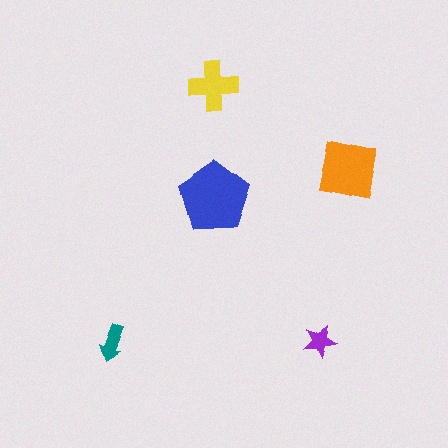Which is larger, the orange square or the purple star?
The orange square.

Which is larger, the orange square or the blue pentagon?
The blue pentagon.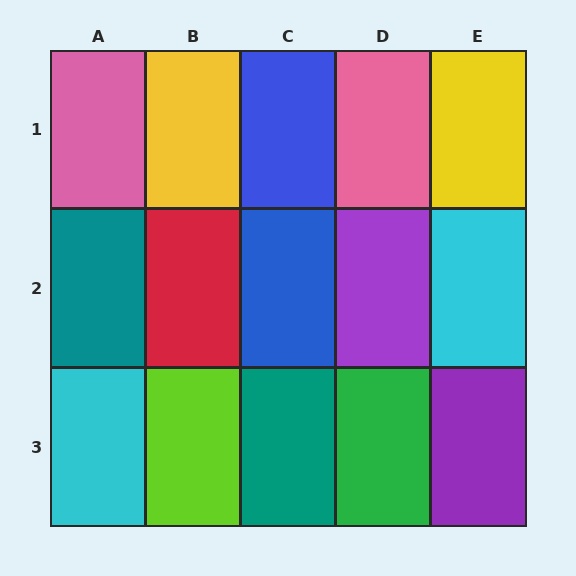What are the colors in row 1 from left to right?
Pink, yellow, blue, pink, yellow.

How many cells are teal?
2 cells are teal.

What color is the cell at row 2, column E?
Cyan.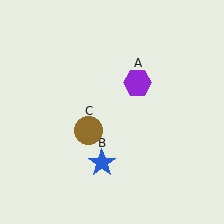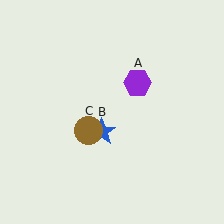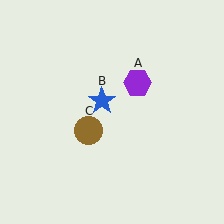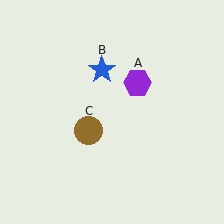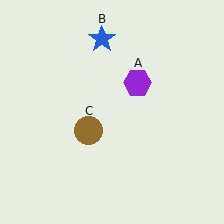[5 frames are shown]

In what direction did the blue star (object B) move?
The blue star (object B) moved up.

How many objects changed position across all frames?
1 object changed position: blue star (object B).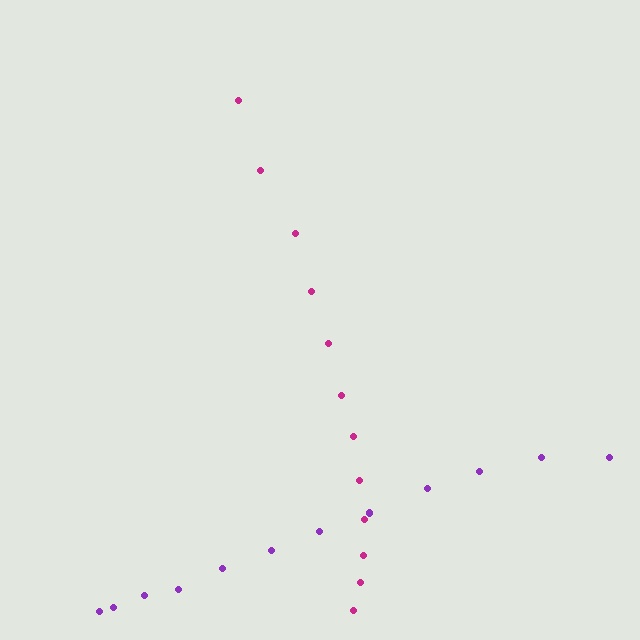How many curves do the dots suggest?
There are 2 distinct paths.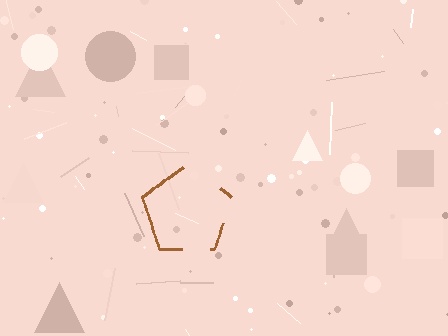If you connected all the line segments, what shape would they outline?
They would outline a pentagon.